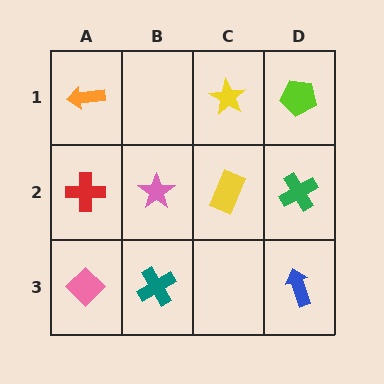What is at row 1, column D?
A lime pentagon.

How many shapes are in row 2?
4 shapes.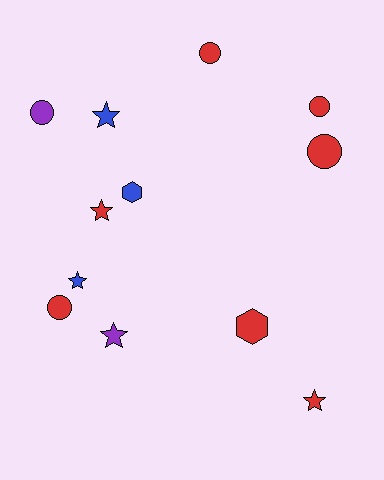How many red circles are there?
There are 4 red circles.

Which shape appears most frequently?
Circle, with 5 objects.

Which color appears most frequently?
Red, with 7 objects.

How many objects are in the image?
There are 12 objects.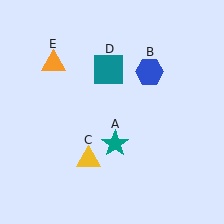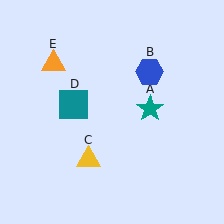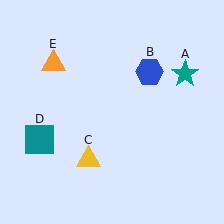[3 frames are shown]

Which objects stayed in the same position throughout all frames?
Blue hexagon (object B) and yellow triangle (object C) and orange triangle (object E) remained stationary.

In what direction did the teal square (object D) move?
The teal square (object D) moved down and to the left.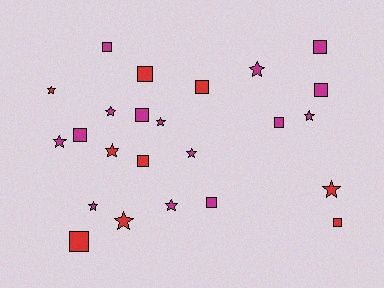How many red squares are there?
There are 5 red squares.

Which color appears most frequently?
Magenta, with 15 objects.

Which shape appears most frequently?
Square, with 12 objects.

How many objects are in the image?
There are 24 objects.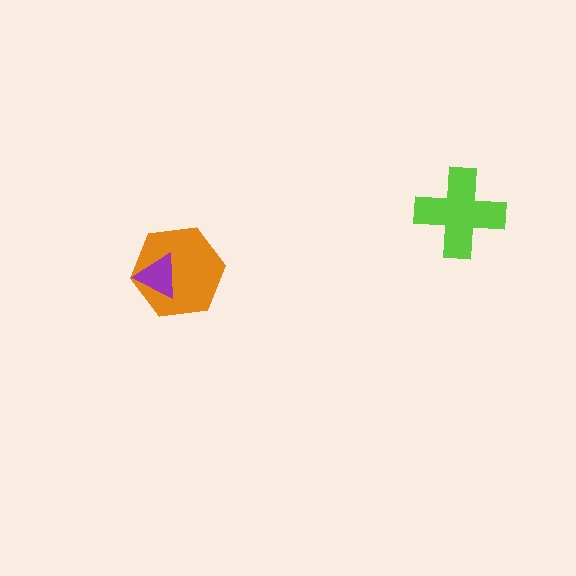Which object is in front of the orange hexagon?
The purple triangle is in front of the orange hexagon.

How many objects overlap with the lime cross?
0 objects overlap with the lime cross.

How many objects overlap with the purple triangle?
1 object overlaps with the purple triangle.